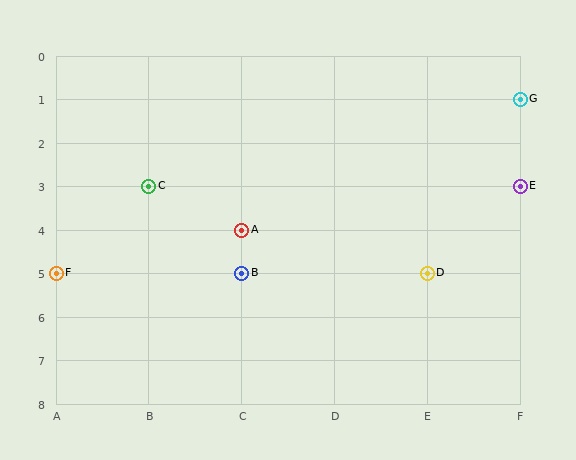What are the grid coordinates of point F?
Point F is at grid coordinates (A, 5).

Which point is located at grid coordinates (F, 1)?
Point G is at (F, 1).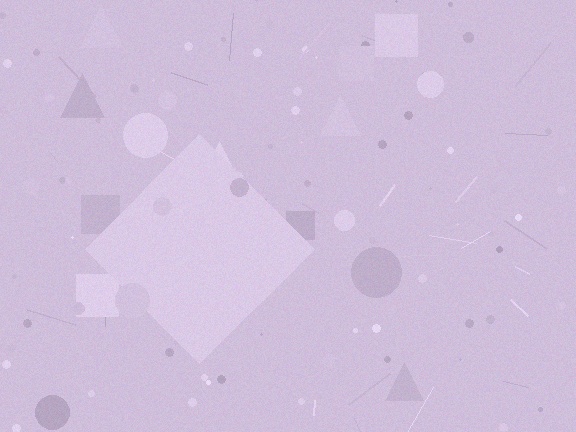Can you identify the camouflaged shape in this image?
The camouflaged shape is a diamond.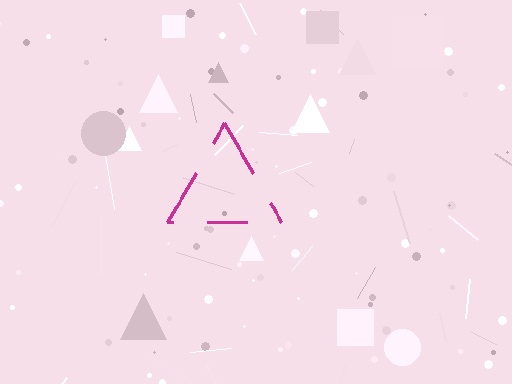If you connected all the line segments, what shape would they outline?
They would outline a triangle.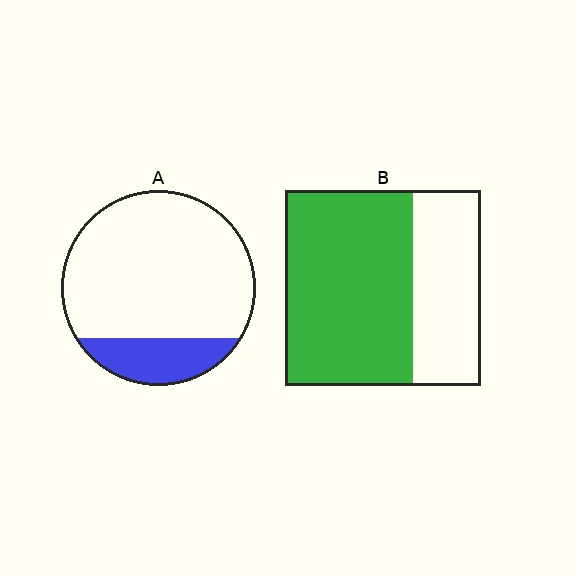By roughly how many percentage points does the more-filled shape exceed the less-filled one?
By roughly 45 percentage points (B over A).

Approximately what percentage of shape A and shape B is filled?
A is approximately 20% and B is approximately 65%.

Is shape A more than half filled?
No.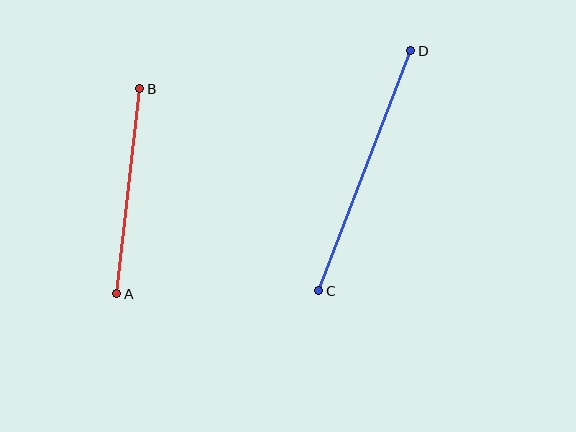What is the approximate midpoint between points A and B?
The midpoint is at approximately (128, 191) pixels.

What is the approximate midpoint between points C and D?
The midpoint is at approximately (365, 171) pixels.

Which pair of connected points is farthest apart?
Points C and D are farthest apart.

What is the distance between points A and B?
The distance is approximately 206 pixels.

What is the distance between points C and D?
The distance is approximately 257 pixels.